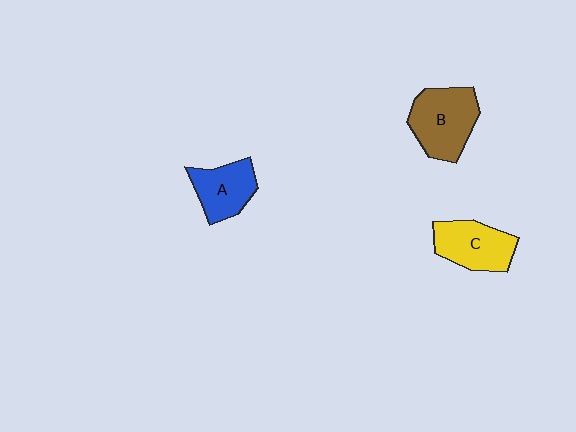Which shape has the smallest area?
Shape A (blue).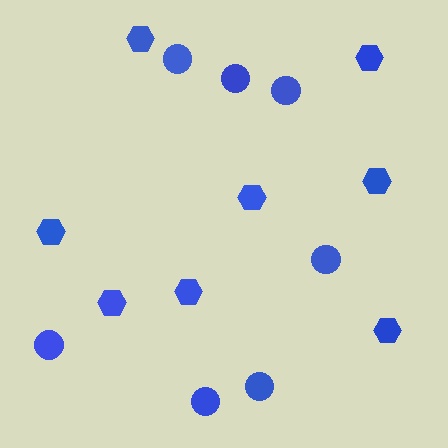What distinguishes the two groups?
There are 2 groups: one group of circles (7) and one group of hexagons (8).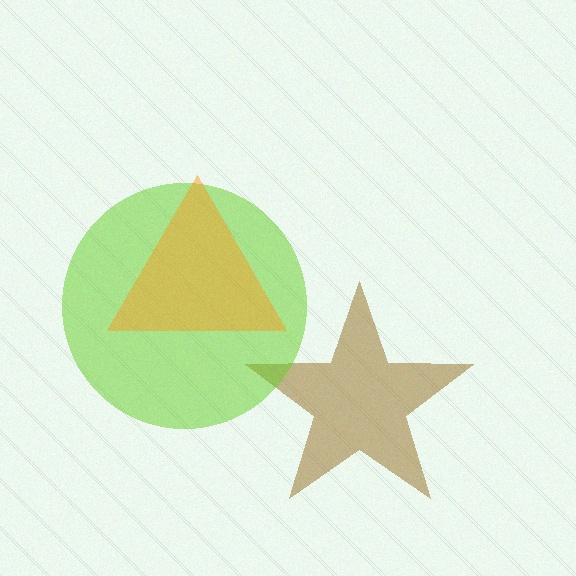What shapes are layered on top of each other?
The layered shapes are: a brown star, a lime circle, an orange triangle.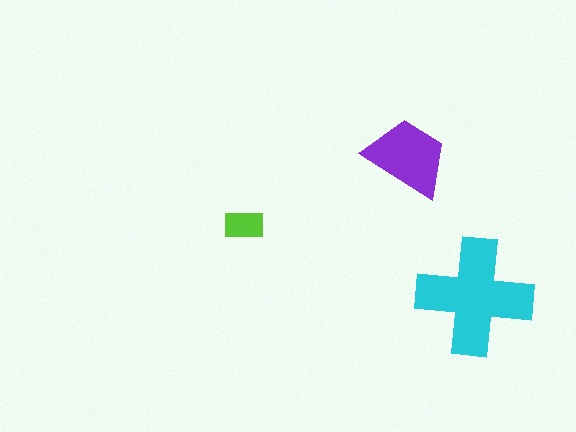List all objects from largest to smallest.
The cyan cross, the purple trapezoid, the lime rectangle.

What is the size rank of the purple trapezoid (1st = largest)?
2nd.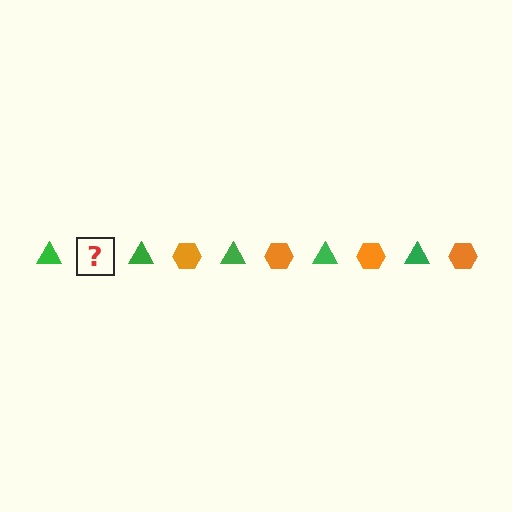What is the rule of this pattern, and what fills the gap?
The rule is that the pattern alternates between green triangle and orange hexagon. The gap should be filled with an orange hexagon.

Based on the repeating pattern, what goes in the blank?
The blank should be an orange hexagon.